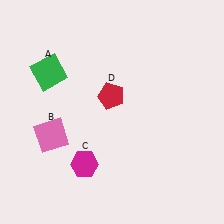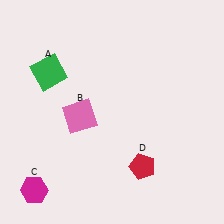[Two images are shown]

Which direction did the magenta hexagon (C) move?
The magenta hexagon (C) moved left.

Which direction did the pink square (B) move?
The pink square (B) moved right.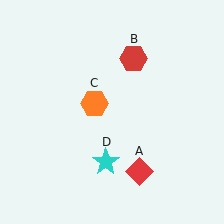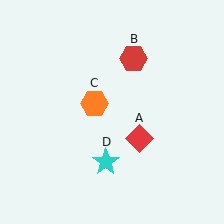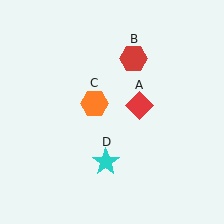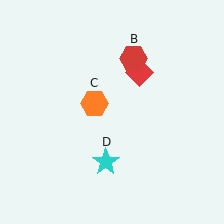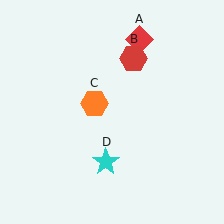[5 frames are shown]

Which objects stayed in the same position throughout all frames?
Red hexagon (object B) and orange hexagon (object C) and cyan star (object D) remained stationary.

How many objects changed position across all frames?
1 object changed position: red diamond (object A).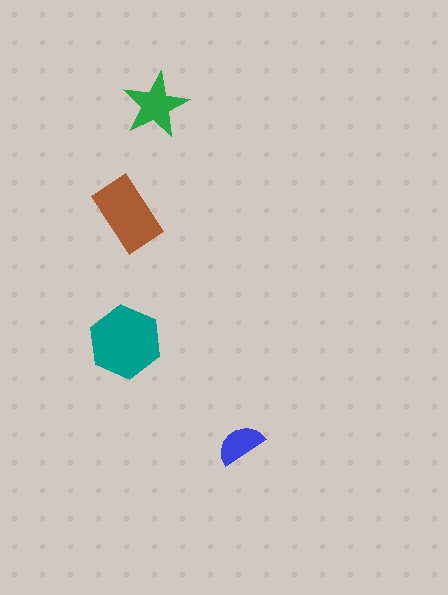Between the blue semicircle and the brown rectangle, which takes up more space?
The brown rectangle.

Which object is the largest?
The teal hexagon.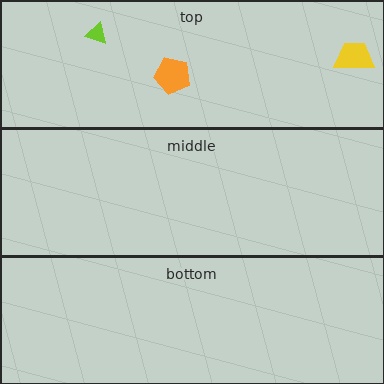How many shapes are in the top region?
3.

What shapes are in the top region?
The yellow trapezoid, the orange pentagon, the lime triangle.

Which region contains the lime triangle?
The top region.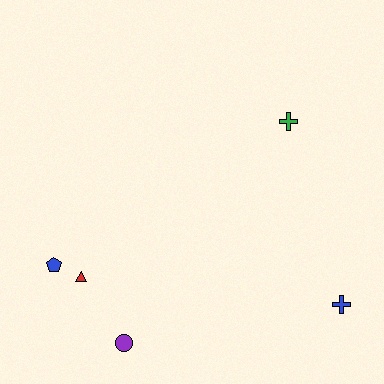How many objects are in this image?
There are 5 objects.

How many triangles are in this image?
There is 1 triangle.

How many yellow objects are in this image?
There are no yellow objects.